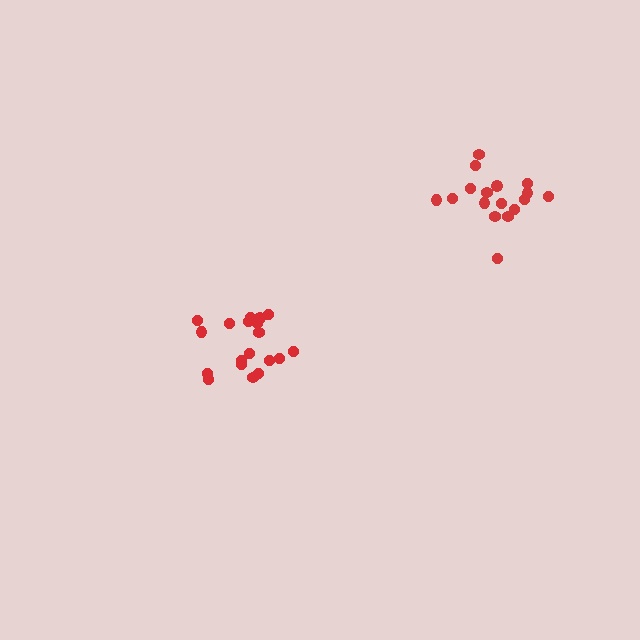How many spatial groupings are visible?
There are 2 spatial groupings.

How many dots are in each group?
Group 1: 19 dots, Group 2: 17 dots (36 total).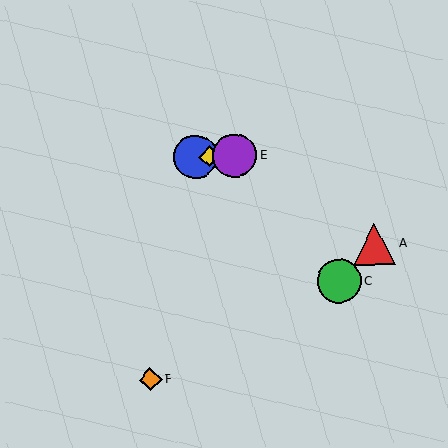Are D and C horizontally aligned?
No, D is at y≈156 and C is at y≈281.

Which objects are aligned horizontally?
Objects B, D, E are aligned horizontally.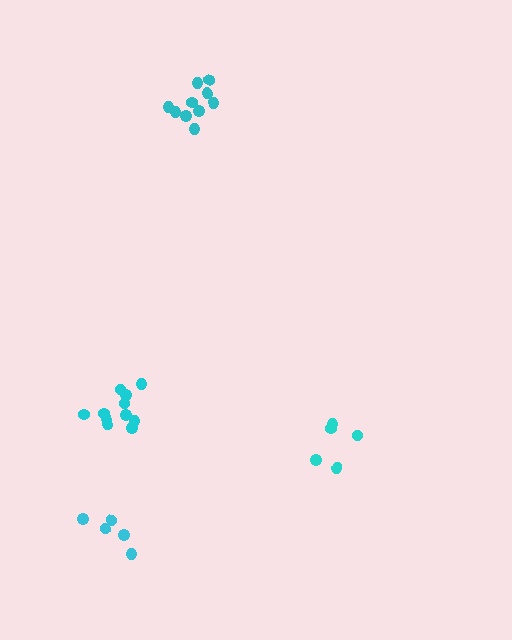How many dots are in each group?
Group 1: 11 dots, Group 2: 5 dots, Group 3: 10 dots, Group 4: 5 dots (31 total).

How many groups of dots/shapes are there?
There are 4 groups.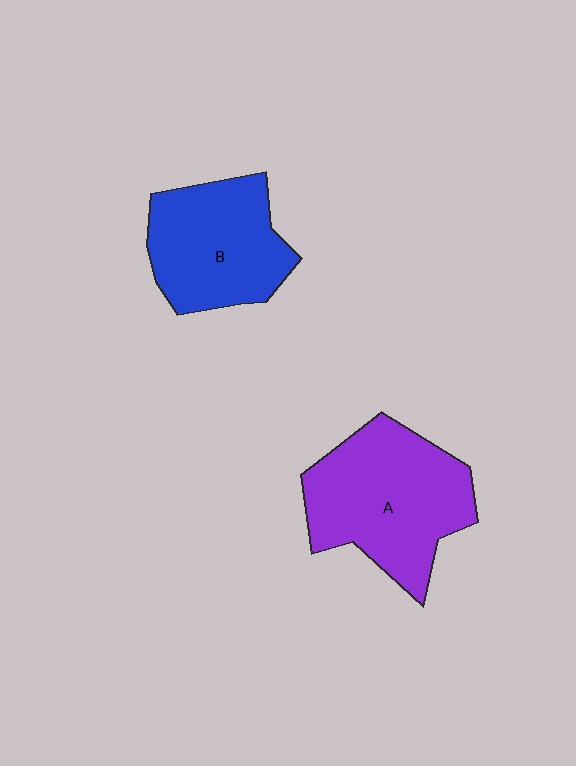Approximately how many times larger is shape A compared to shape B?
Approximately 1.2 times.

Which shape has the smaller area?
Shape B (blue).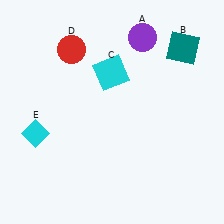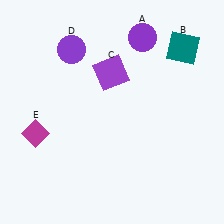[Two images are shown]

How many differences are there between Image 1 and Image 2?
There are 3 differences between the two images.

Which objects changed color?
C changed from cyan to purple. D changed from red to purple. E changed from cyan to magenta.